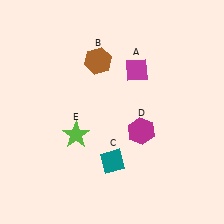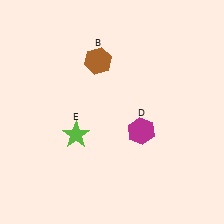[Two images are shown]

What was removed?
The magenta diamond (A), the teal diamond (C) were removed in Image 2.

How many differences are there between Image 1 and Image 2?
There are 2 differences between the two images.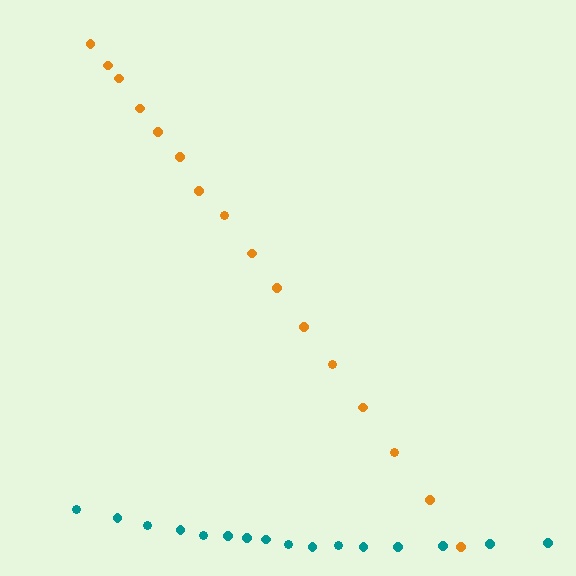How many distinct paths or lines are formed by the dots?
There are 2 distinct paths.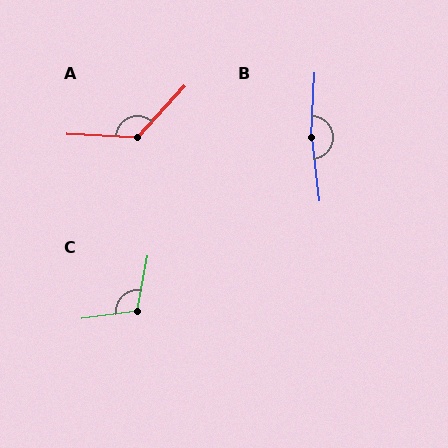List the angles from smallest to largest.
C (108°), A (130°), B (170°).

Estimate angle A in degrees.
Approximately 130 degrees.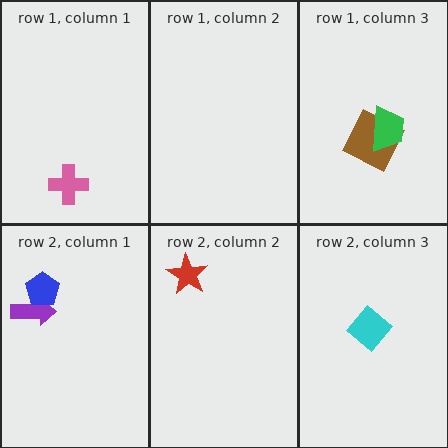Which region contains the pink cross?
The row 1, column 1 region.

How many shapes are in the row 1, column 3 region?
2.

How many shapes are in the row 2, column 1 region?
2.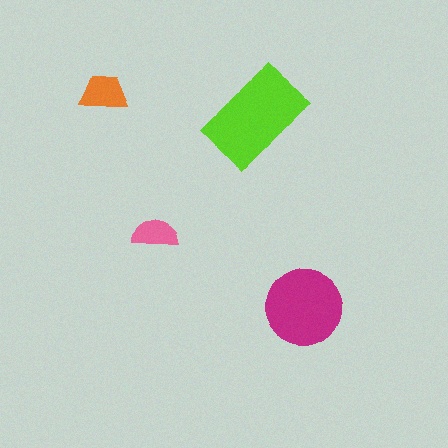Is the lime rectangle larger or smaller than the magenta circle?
Larger.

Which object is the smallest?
The pink semicircle.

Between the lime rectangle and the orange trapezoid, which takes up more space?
The lime rectangle.